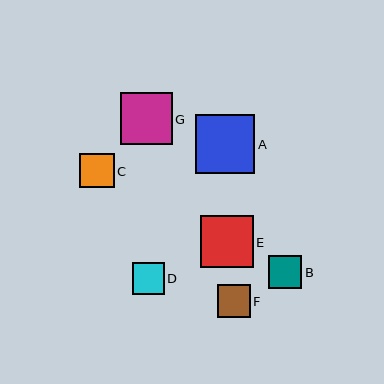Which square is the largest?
Square A is the largest with a size of approximately 59 pixels.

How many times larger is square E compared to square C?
Square E is approximately 1.5 times the size of square C.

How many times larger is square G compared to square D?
Square G is approximately 1.7 times the size of square D.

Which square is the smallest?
Square D is the smallest with a size of approximately 32 pixels.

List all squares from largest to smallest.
From largest to smallest: A, E, G, C, B, F, D.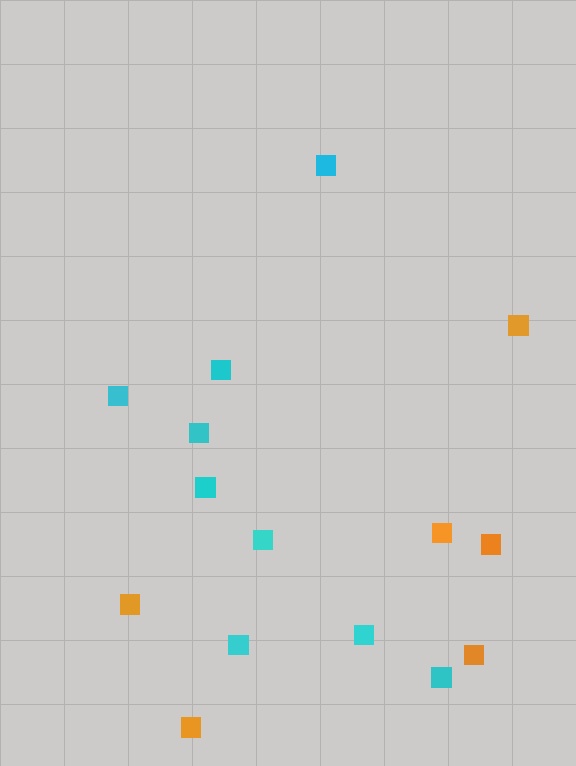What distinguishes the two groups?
There are 2 groups: one group of orange squares (6) and one group of cyan squares (9).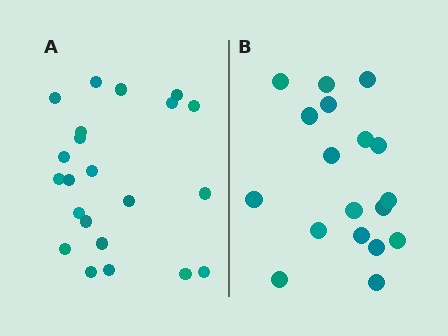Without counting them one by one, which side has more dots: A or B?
Region A (the left region) has more dots.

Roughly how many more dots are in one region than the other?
Region A has about 4 more dots than region B.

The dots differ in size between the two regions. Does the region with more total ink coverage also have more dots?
No. Region B has more total ink coverage because its dots are larger, but region A actually contains more individual dots. Total area can be misleading — the number of items is what matters here.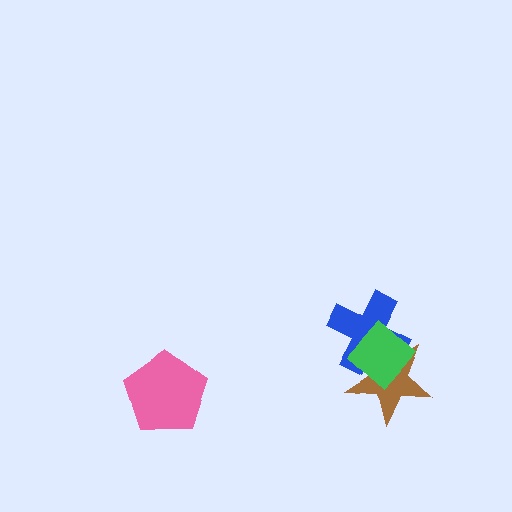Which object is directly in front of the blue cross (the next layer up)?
The brown star is directly in front of the blue cross.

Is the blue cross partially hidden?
Yes, it is partially covered by another shape.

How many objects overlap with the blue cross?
2 objects overlap with the blue cross.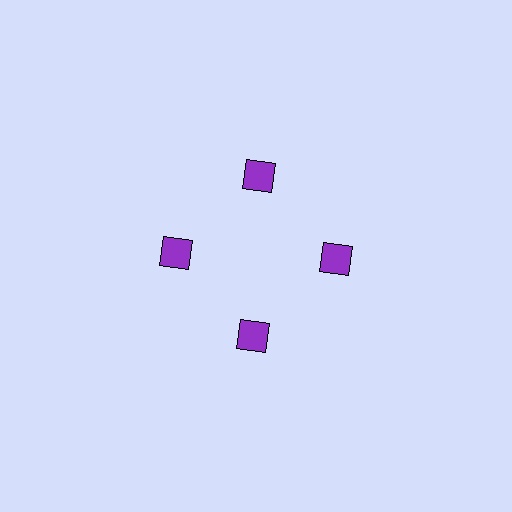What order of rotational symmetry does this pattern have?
This pattern has 4-fold rotational symmetry.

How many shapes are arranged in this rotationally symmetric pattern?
There are 4 shapes, arranged in 4 groups of 1.